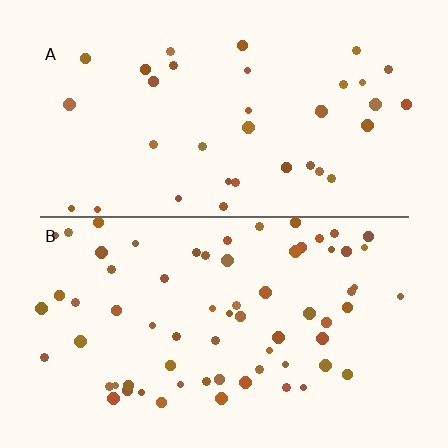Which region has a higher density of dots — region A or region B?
B (the bottom).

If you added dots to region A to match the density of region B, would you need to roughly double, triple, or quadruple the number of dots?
Approximately double.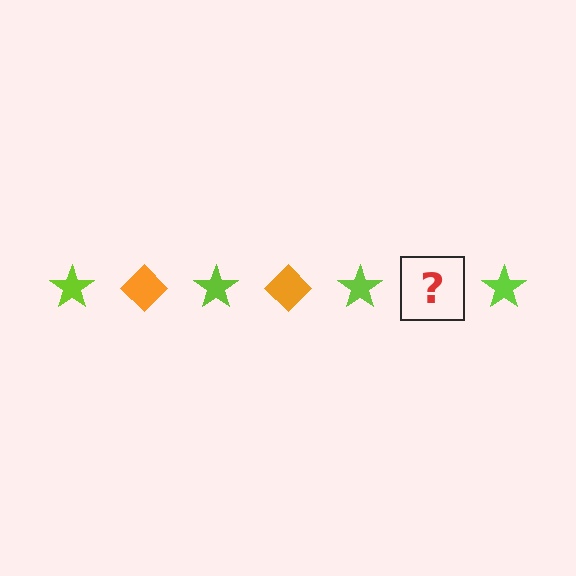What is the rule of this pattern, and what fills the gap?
The rule is that the pattern alternates between lime star and orange diamond. The gap should be filled with an orange diamond.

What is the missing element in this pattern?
The missing element is an orange diamond.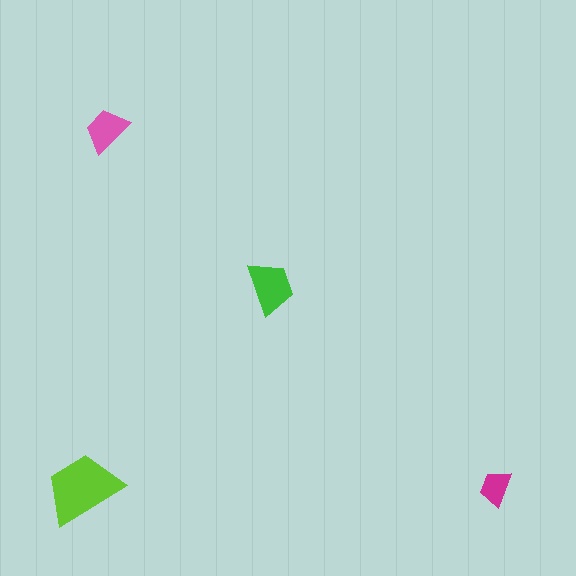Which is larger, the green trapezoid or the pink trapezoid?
The green one.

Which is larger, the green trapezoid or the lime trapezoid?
The lime one.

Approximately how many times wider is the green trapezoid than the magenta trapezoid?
About 1.5 times wider.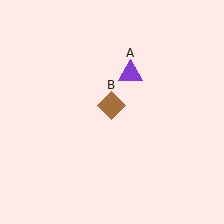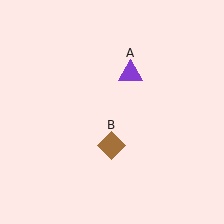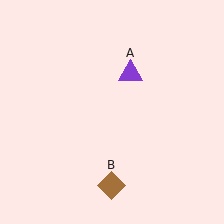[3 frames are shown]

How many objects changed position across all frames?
1 object changed position: brown diamond (object B).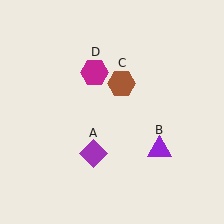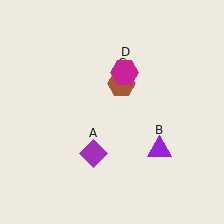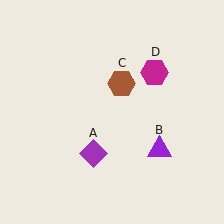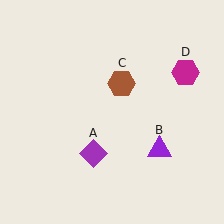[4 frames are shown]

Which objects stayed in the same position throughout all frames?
Purple diamond (object A) and purple triangle (object B) and brown hexagon (object C) remained stationary.